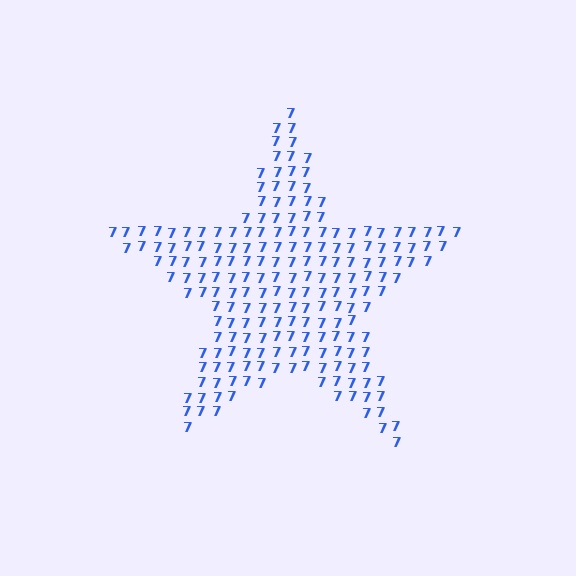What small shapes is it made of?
It is made of small digit 7's.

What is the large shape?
The large shape is a star.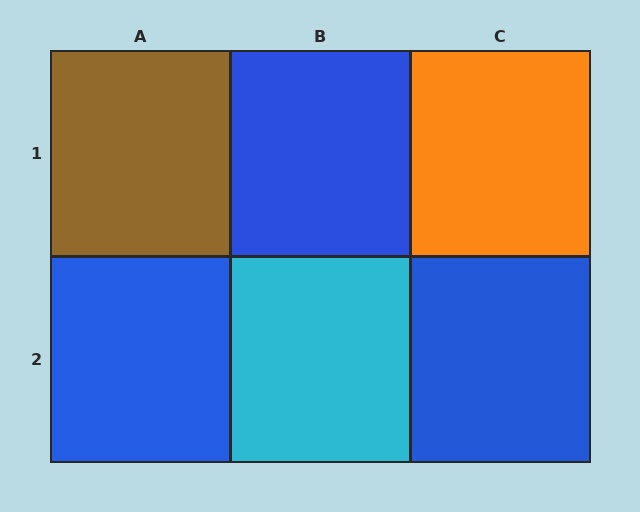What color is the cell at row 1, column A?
Brown.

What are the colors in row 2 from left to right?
Blue, cyan, blue.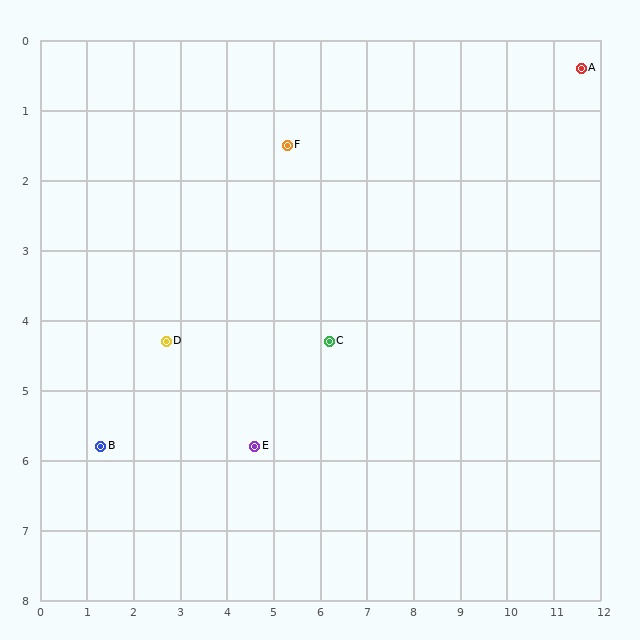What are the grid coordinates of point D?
Point D is at approximately (2.7, 4.3).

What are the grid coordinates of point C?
Point C is at approximately (6.2, 4.3).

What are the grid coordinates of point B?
Point B is at approximately (1.3, 5.8).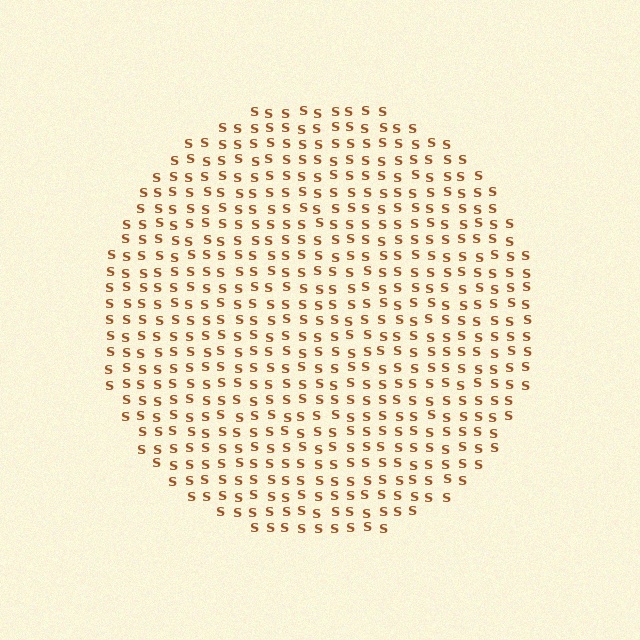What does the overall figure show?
The overall figure shows a circle.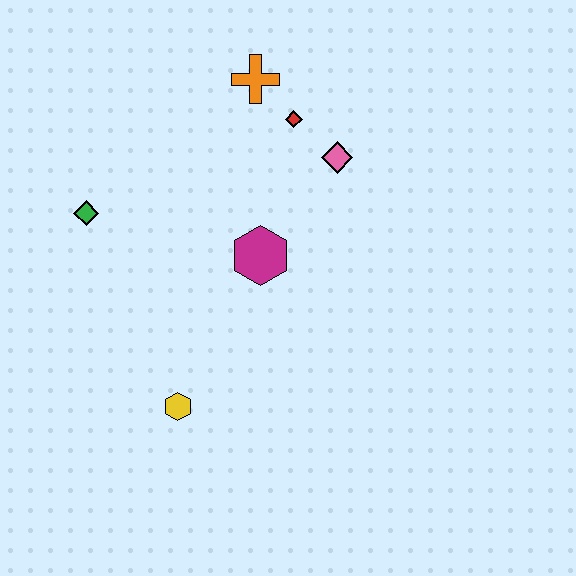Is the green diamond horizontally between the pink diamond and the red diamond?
No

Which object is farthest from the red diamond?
The yellow hexagon is farthest from the red diamond.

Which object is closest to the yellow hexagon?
The magenta hexagon is closest to the yellow hexagon.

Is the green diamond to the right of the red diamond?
No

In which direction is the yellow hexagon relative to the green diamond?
The yellow hexagon is below the green diamond.